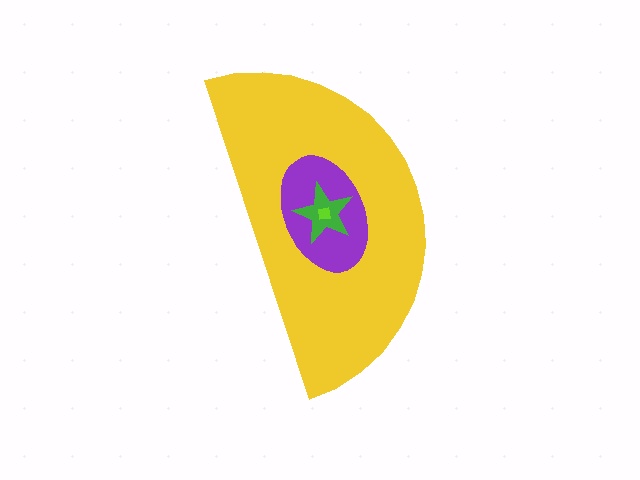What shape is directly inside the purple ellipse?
The green star.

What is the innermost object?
The lime square.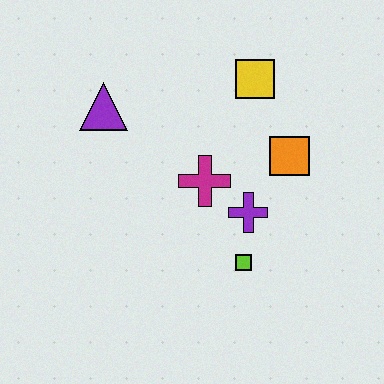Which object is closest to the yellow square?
The orange square is closest to the yellow square.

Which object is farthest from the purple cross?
The purple triangle is farthest from the purple cross.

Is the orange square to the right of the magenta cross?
Yes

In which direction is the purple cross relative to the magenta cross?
The purple cross is to the right of the magenta cross.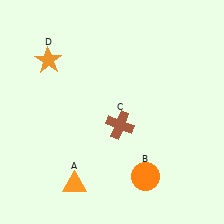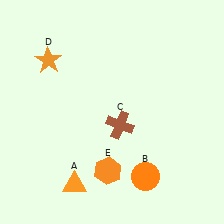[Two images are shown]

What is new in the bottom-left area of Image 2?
An orange hexagon (E) was added in the bottom-left area of Image 2.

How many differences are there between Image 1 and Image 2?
There is 1 difference between the two images.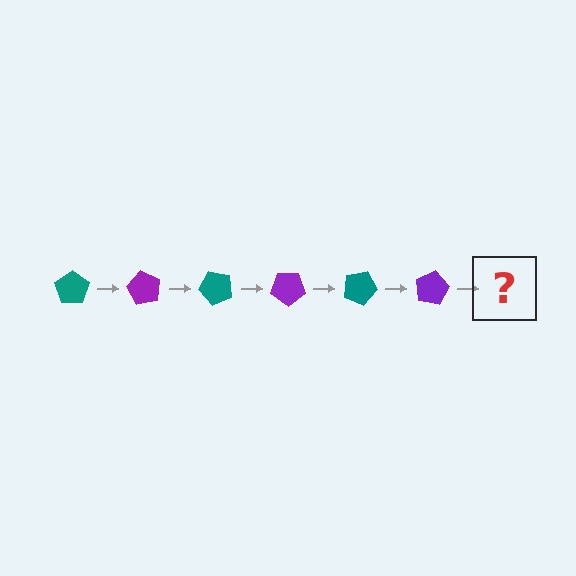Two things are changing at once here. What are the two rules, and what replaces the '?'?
The two rules are that it rotates 60 degrees each step and the color cycles through teal and purple. The '?' should be a teal pentagon, rotated 360 degrees from the start.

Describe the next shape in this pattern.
It should be a teal pentagon, rotated 360 degrees from the start.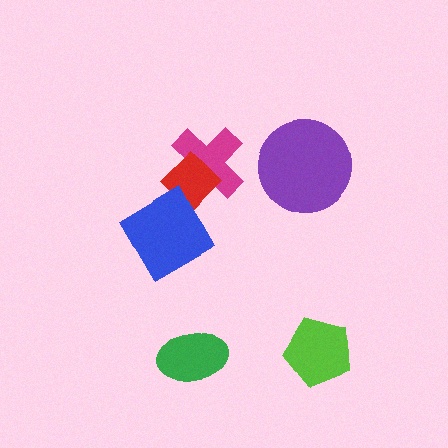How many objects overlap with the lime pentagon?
0 objects overlap with the lime pentagon.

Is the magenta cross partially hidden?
Yes, it is partially covered by another shape.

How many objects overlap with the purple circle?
0 objects overlap with the purple circle.